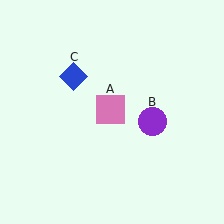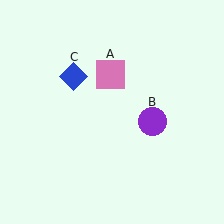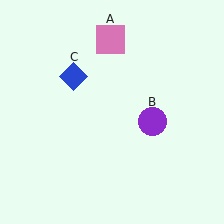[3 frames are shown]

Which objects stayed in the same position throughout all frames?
Purple circle (object B) and blue diamond (object C) remained stationary.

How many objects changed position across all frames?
1 object changed position: pink square (object A).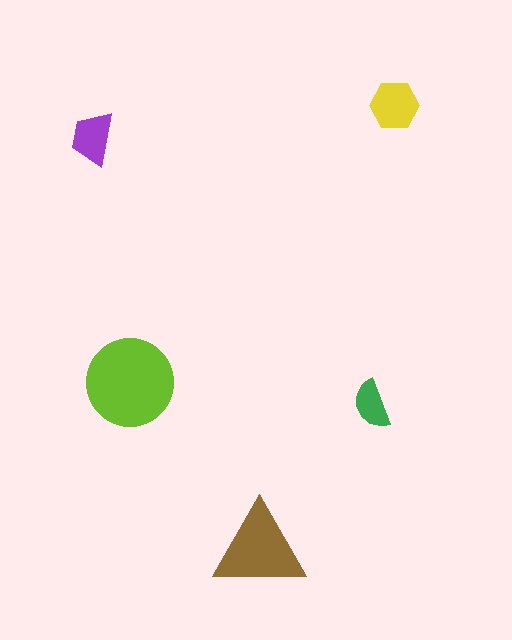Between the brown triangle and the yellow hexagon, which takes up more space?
The brown triangle.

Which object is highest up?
The yellow hexagon is topmost.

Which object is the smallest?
The green semicircle.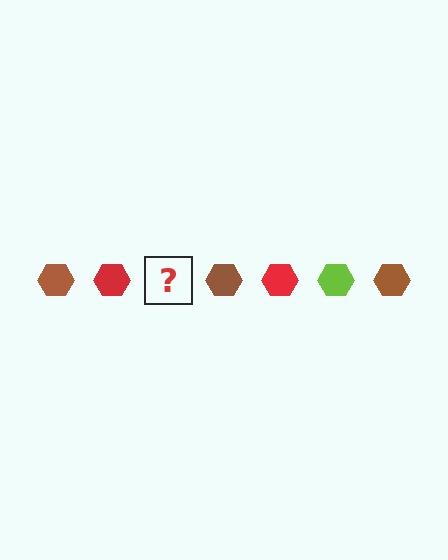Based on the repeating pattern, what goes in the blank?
The blank should be a lime hexagon.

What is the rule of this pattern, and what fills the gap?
The rule is that the pattern cycles through brown, red, lime hexagons. The gap should be filled with a lime hexagon.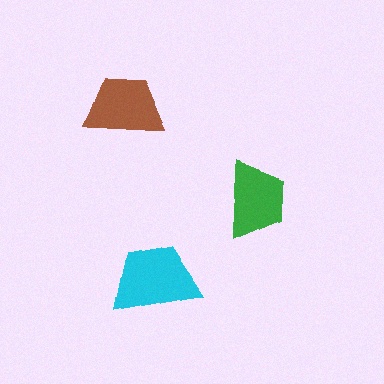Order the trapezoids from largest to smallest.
the cyan one, the brown one, the green one.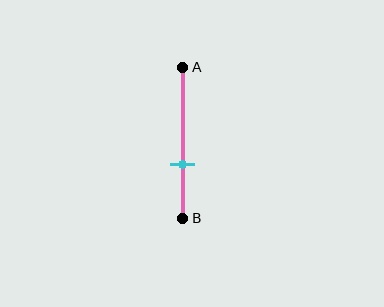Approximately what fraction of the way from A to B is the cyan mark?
The cyan mark is approximately 65% of the way from A to B.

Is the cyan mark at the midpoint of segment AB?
No, the mark is at about 65% from A, not at the 50% midpoint.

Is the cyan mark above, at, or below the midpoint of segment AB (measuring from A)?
The cyan mark is below the midpoint of segment AB.